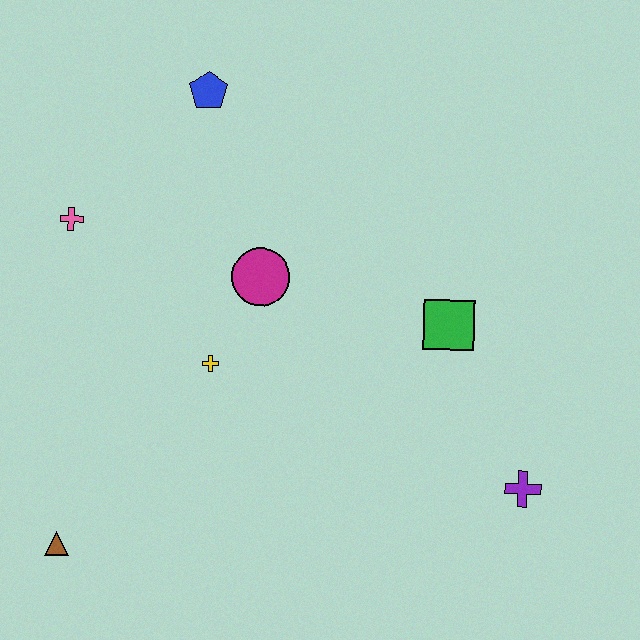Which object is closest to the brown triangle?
The yellow cross is closest to the brown triangle.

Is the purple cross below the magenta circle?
Yes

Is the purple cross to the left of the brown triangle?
No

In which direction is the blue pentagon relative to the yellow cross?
The blue pentagon is above the yellow cross.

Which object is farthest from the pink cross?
The purple cross is farthest from the pink cross.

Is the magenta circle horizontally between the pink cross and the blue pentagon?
No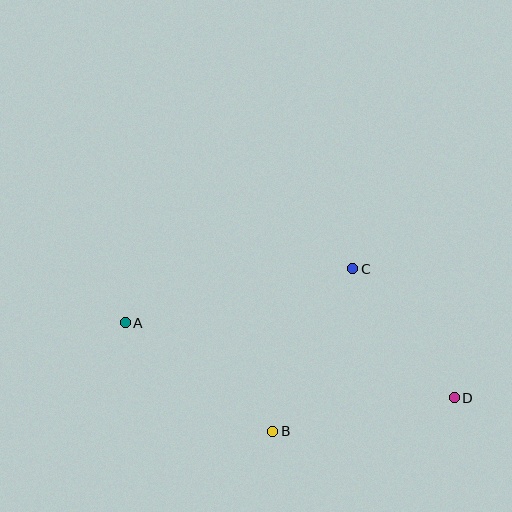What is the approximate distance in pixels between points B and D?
The distance between B and D is approximately 185 pixels.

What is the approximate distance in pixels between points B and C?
The distance between B and C is approximately 182 pixels.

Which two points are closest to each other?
Points C and D are closest to each other.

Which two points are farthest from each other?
Points A and D are farthest from each other.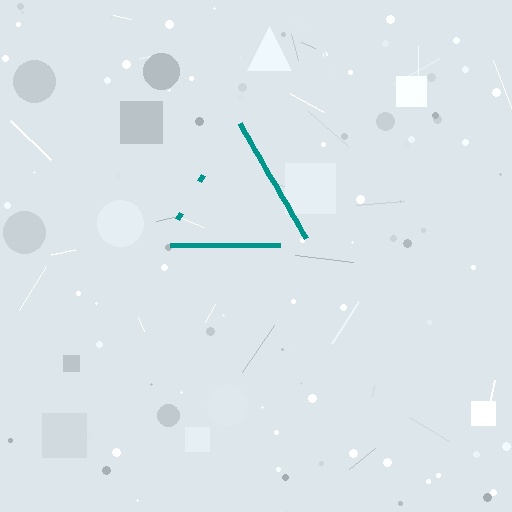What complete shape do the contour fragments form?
The contour fragments form a triangle.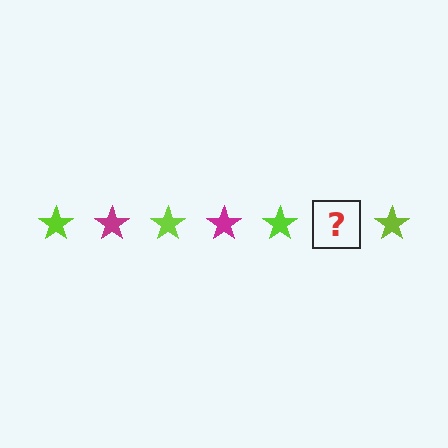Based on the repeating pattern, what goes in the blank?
The blank should be a magenta star.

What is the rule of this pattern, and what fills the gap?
The rule is that the pattern cycles through lime, magenta stars. The gap should be filled with a magenta star.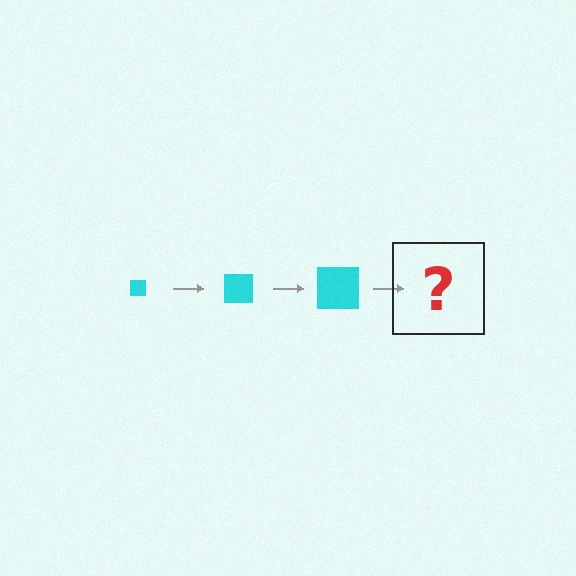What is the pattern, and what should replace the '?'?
The pattern is that the square gets progressively larger each step. The '?' should be a cyan square, larger than the previous one.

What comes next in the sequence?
The next element should be a cyan square, larger than the previous one.